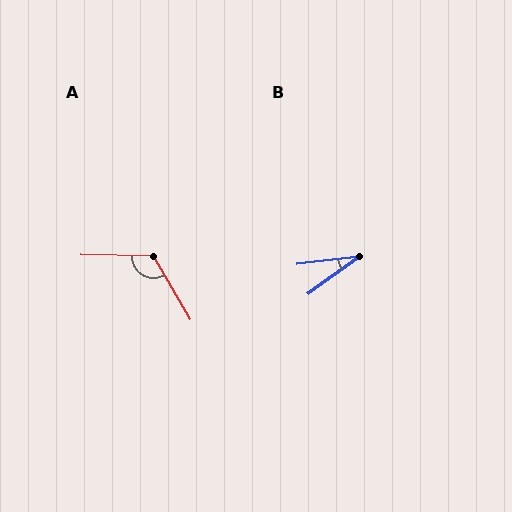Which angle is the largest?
A, at approximately 122 degrees.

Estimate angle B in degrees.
Approximately 29 degrees.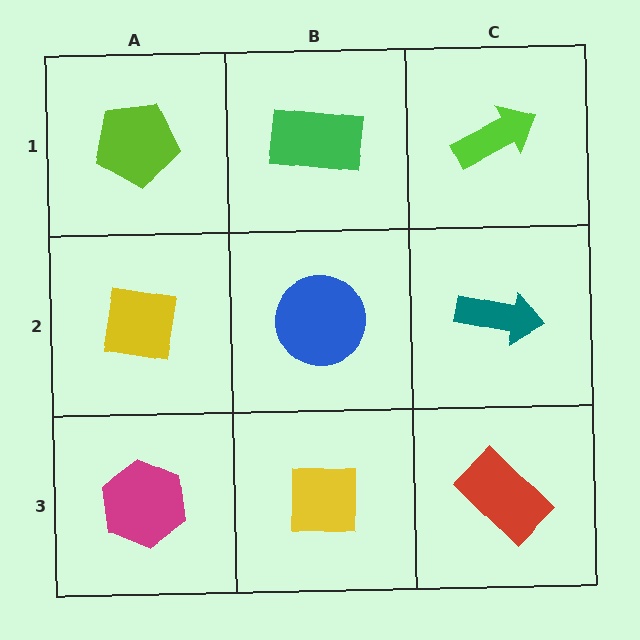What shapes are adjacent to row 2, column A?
A lime pentagon (row 1, column A), a magenta hexagon (row 3, column A), a blue circle (row 2, column B).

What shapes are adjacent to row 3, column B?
A blue circle (row 2, column B), a magenta hexagon (row 3, column A), a red rectangle (row 3, column C).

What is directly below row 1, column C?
A teal arrow.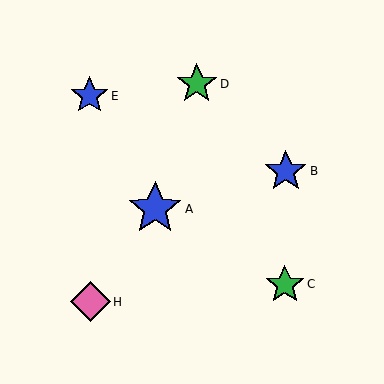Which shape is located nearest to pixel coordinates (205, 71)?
The green star (labeled D) at (197, 84) is nearest to that location.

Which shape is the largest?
The blue star (labeled A) is the largest.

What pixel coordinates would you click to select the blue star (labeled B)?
Click at (286, 171) to select the blue star B.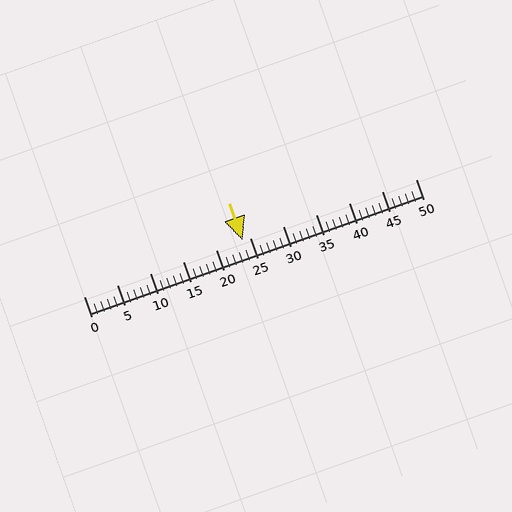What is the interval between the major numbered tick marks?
The major tick marks are spaced 5 units apart.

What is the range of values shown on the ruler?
The ruler shows values from 0 to 50.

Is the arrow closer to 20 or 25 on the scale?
The arrow is closer to 25.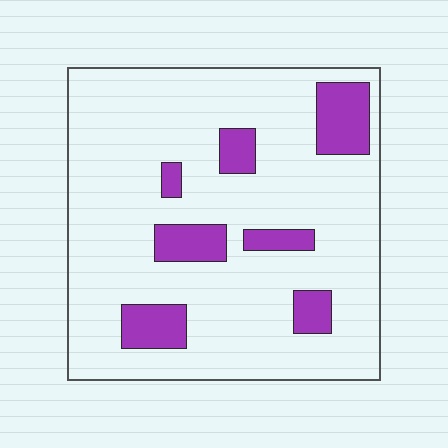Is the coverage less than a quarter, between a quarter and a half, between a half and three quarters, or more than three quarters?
Less than a quarter.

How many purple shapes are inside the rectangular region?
7.